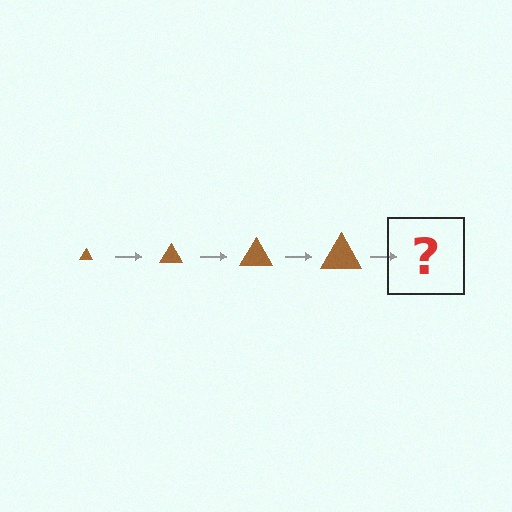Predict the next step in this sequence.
The next step is a brown triangle, larger than the previous one.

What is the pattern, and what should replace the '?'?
The pattern is that the triangle gets progressively larger each step. The '?' should be a brown triangle, larger than the previous one.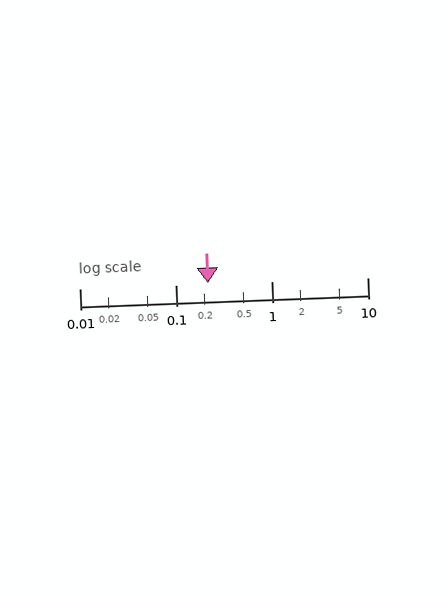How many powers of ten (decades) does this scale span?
The scale spans 3 decades, from 0.01 to 10.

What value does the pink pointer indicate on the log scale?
The pointer indicates approximately 0.22.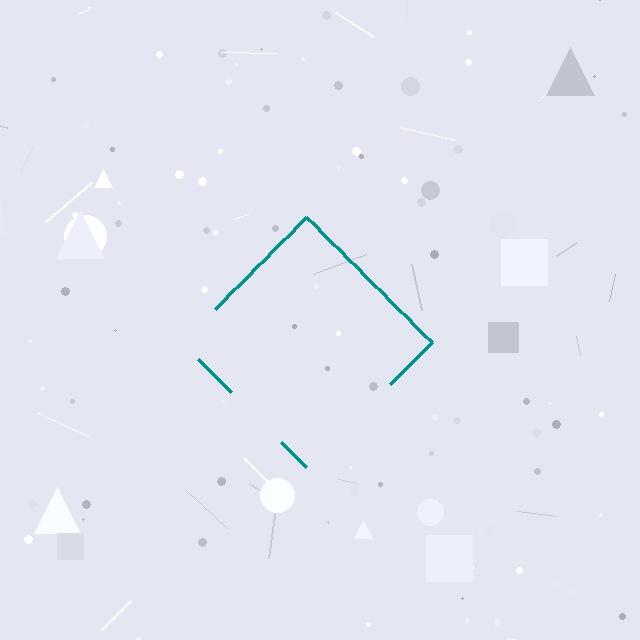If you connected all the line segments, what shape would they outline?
They would outline a diamond.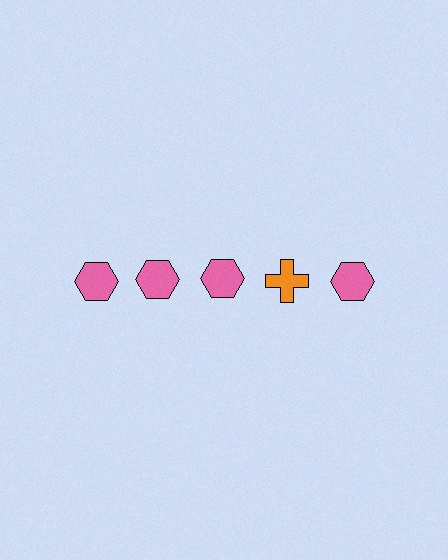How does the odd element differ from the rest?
It differs in both color (orange instead of pink) and shape (cross instead of hexagon).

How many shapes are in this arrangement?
There are 5 shapes arranged in a grid pattern.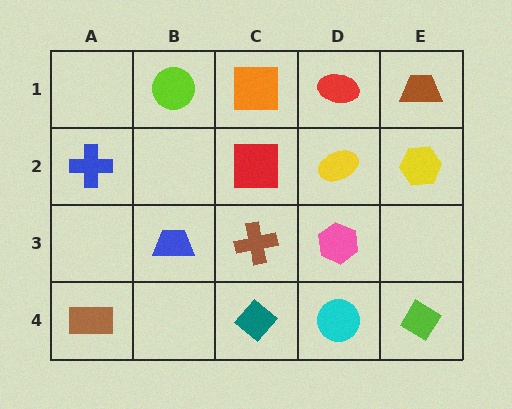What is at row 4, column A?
A brown rectangle.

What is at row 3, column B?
A blue trapezoid.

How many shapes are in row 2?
4 shapes.